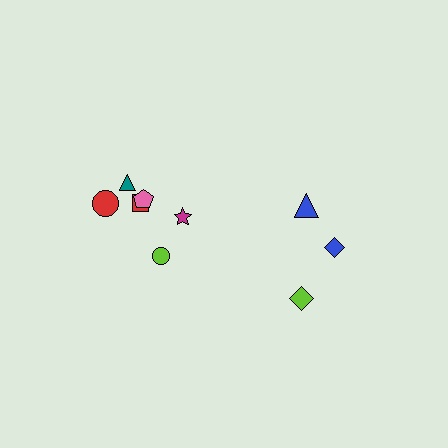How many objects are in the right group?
There are 3 objects.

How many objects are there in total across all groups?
There are 9 objects.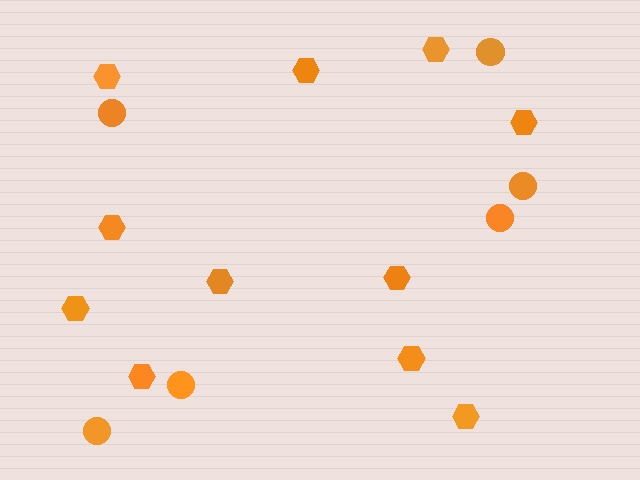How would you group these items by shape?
There are 2 groups: one group of circles (6) and one group of hexagons (11).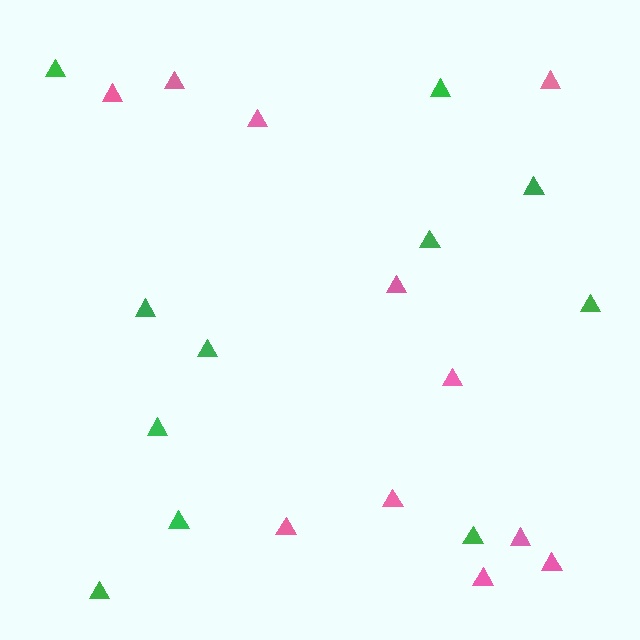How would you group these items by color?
There are 2 groups: one group of pink triangles (11) and one group of green triangles (11).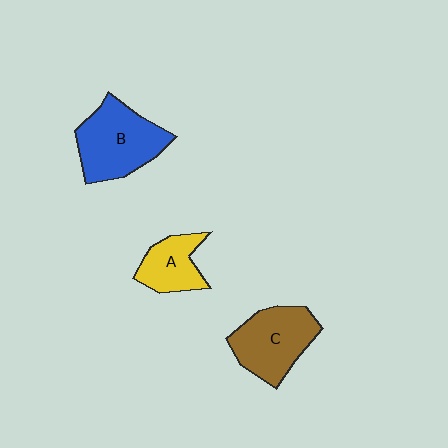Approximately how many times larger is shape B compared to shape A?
Approximately 1.7 times.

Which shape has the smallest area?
Shape A (yellow).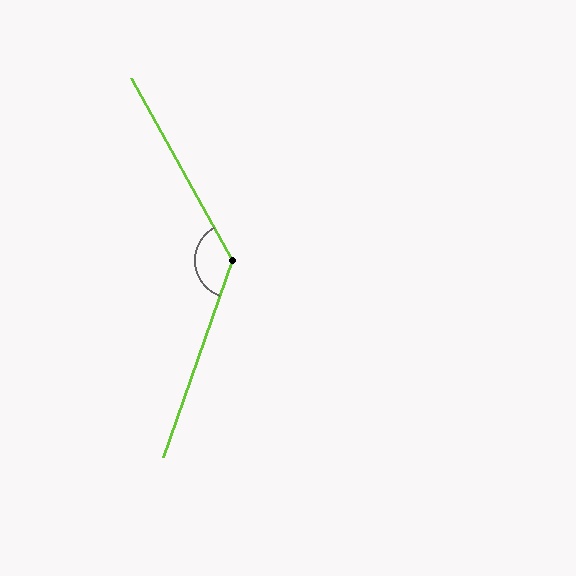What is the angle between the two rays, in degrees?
Approximately 132 degrees.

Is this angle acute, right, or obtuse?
It is obtuse.